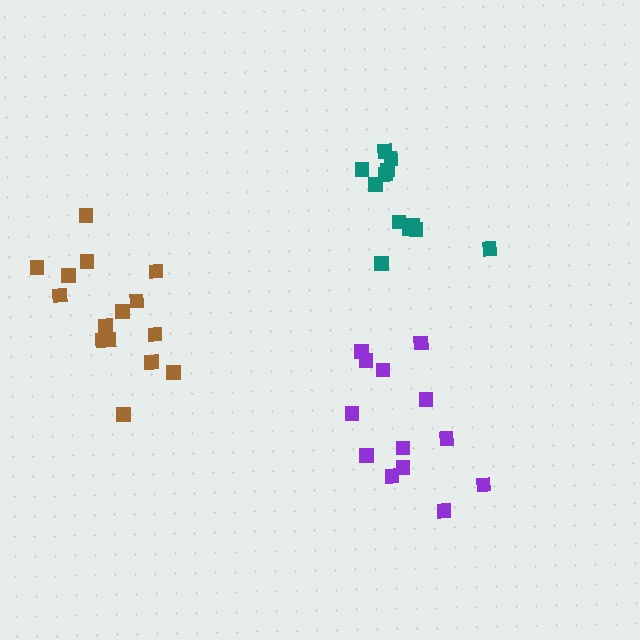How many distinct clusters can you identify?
There are 3 distinct clusters.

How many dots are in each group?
Group 1: 15 dots, Group 2: 12 dots, Group 3: 13 dots (40 total).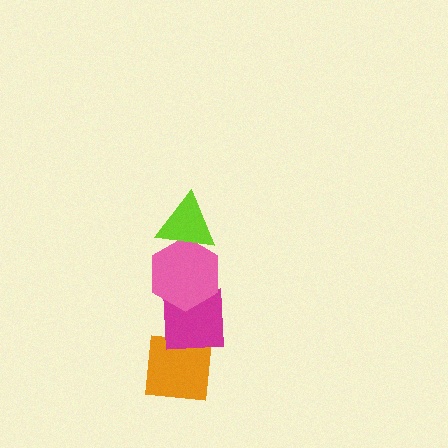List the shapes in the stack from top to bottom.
From top to bottom: the lime triangle, the pink hexagon, the magenta square, the orange square.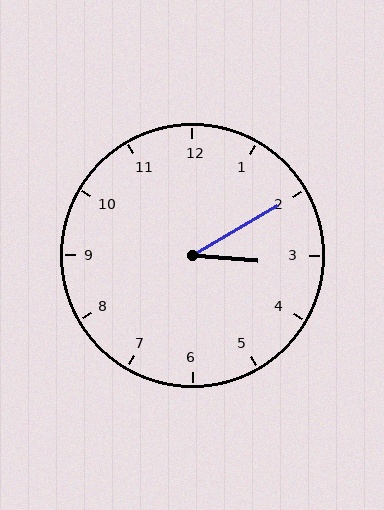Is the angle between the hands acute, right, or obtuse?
It is acute.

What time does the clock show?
3:10.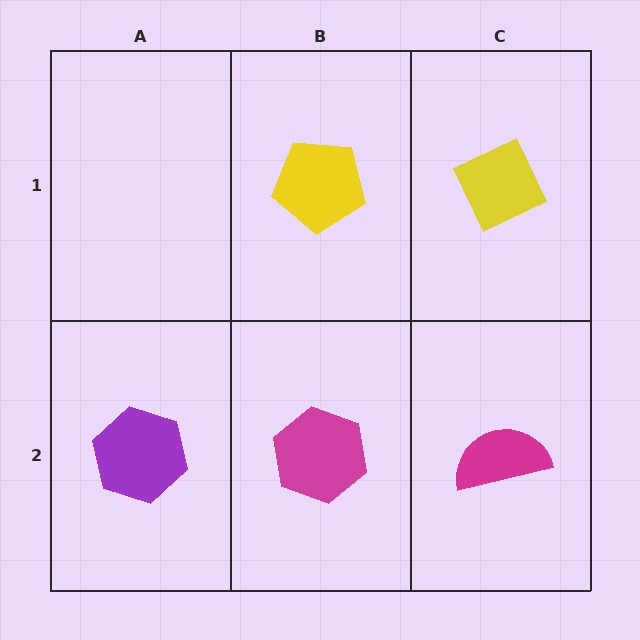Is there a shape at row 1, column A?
No, that cell is empty.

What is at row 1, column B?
A yellow pentagon.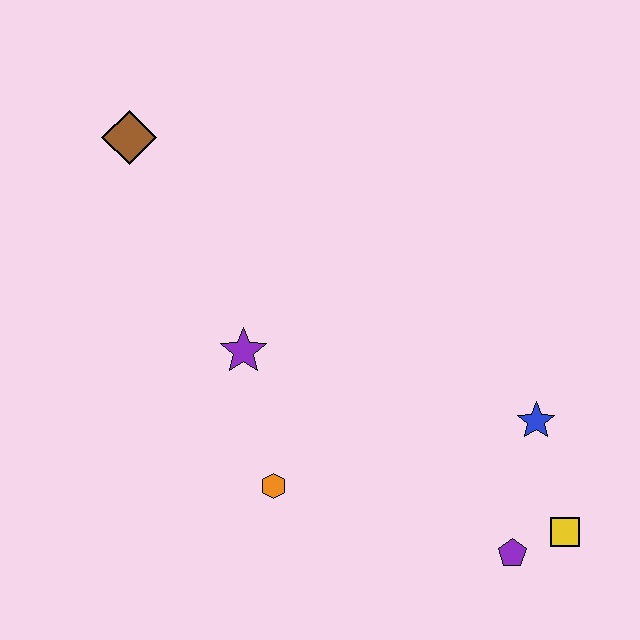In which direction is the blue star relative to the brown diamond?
The blue star is to the right of the brown diamond.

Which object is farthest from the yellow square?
The brown diamond is farthest from the yellow square.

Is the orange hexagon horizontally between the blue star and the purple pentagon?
No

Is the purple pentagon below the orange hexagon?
Yes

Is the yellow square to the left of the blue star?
No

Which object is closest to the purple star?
The orange hexagon is closest to the purple star.